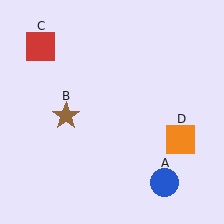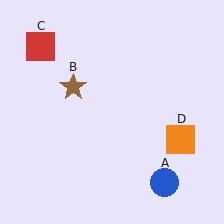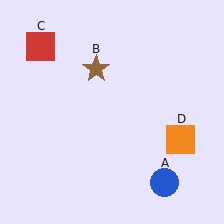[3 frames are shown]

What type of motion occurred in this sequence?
The brown star (object B) rotated clockwise around the center of the scene.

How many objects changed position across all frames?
1 object changed position: brown star (object B).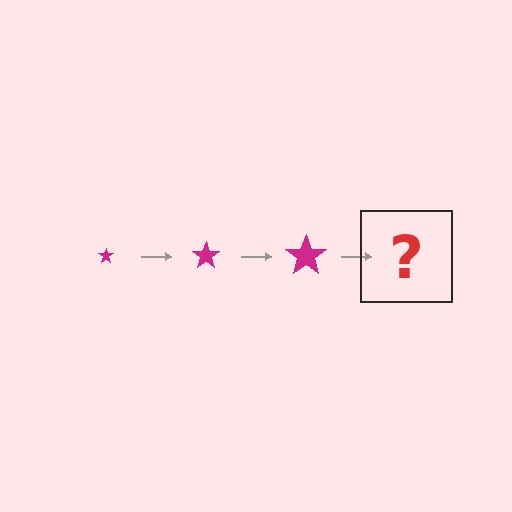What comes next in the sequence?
The next element should be a magenta star, larger than the previous one.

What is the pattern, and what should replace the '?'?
The pattern is that the star gets progressively larger each step. The '?' should be a magenta star, larger than the previous one.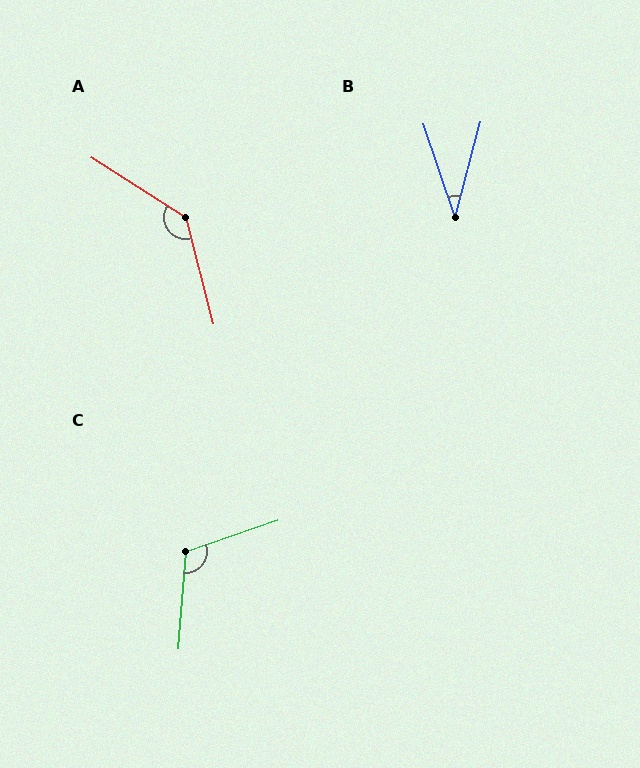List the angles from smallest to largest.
B (34°), C (114°), A (137°).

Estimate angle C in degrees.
Approximately 114 degrees.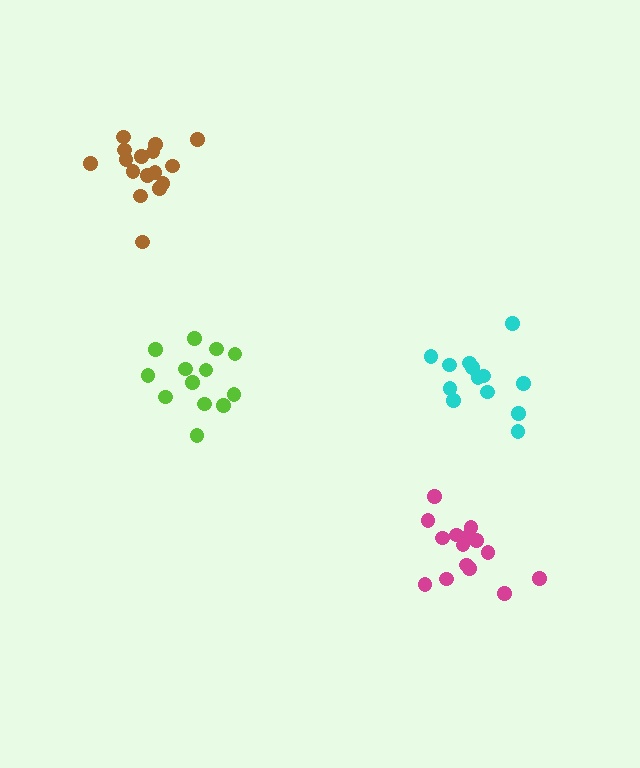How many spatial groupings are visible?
There are 4 spatial groupings.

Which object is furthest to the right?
The cyan cluster is rightmost.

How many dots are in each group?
Group 1: 13 dots, Group 2: 16 dots, Group 3: 15 dots, Group 4: 13 dots (57 total).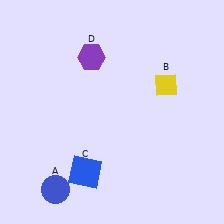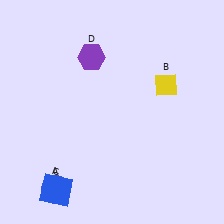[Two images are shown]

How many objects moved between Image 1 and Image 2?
1 object moved between the two images.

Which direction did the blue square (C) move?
The blue square (C) moved left.